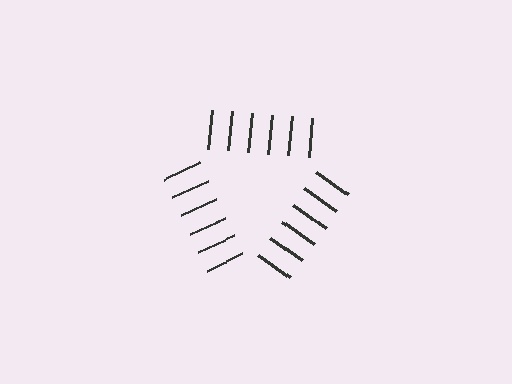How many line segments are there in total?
18 — 6 along each of the 3 edges.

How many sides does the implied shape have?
3 sides — the line-ends trace a triangle.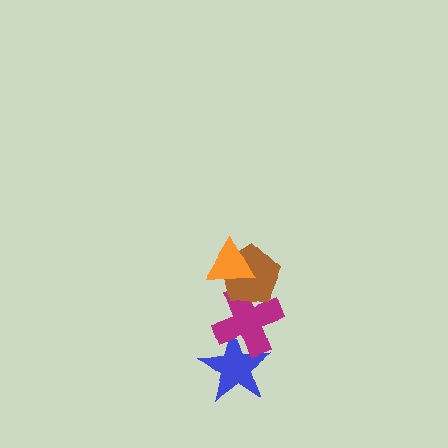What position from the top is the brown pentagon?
The brown pentagon is 2nd from the top.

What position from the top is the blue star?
The blue star is 4th from the top.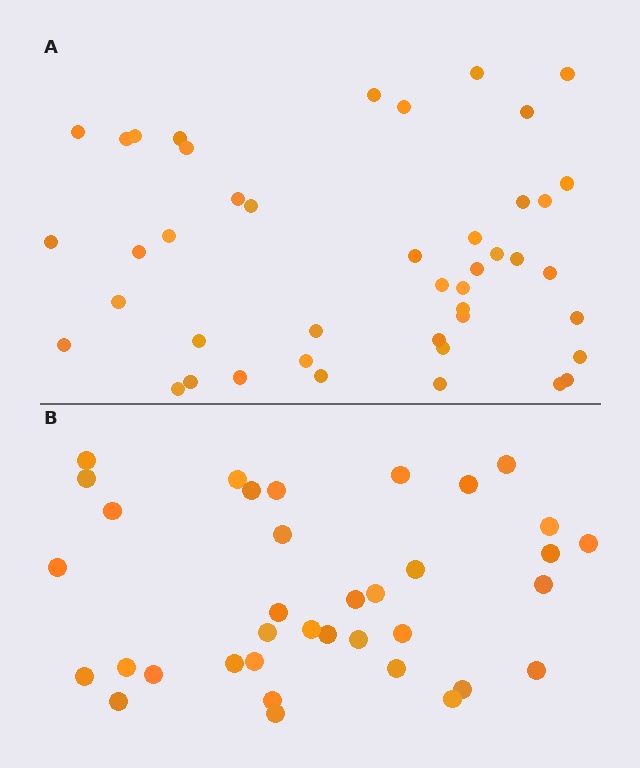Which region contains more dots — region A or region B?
Region A (the top region) has more dots.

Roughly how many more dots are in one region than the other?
Region A has roughly 8 or so more dots than region B.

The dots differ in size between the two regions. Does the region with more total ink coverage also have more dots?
No. Region B has more total ink coverage because its dots are larger, but region A actually contains more individual dots. Total area can be misleading — the number of items is what matters here.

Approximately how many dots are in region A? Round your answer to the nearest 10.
About 40 dots. (The exact count is 44, which rounds to 40.)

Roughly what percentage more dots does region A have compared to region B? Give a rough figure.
About 20% more.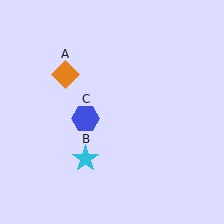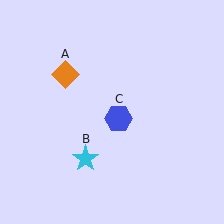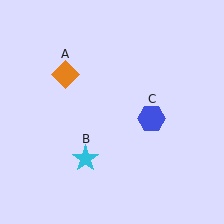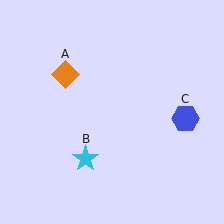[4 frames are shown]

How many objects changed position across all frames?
1 object changed position: blue hexagon (object C).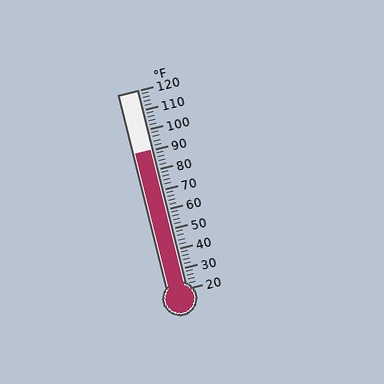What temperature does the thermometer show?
The thermometer shows approximately 90°F.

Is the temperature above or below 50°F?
The temperature is above 50°F.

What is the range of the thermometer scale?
The thermometer scale ranges from 20°F to 120°F.